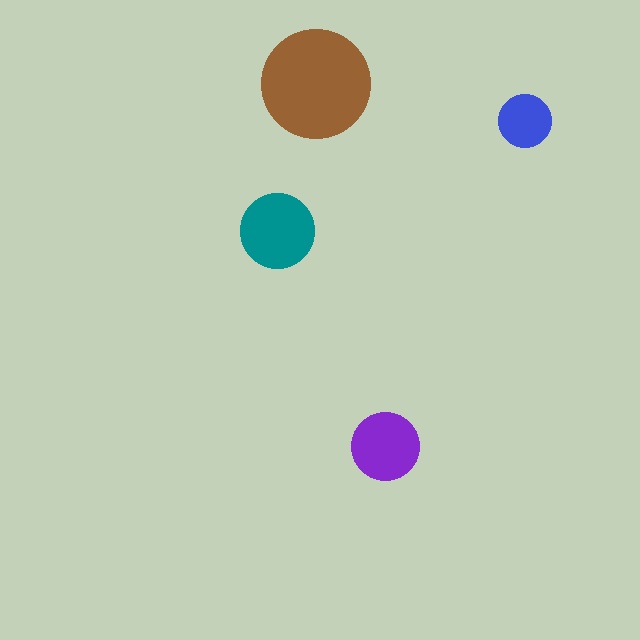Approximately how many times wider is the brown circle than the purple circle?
About 1.5 times wider.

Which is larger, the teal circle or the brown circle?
The brown one.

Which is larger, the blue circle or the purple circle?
The purple one.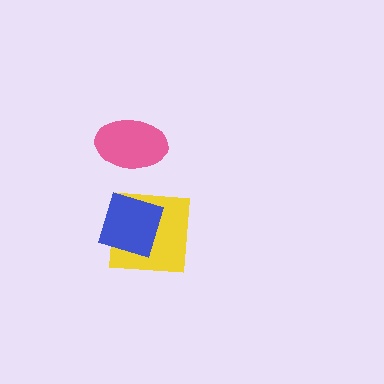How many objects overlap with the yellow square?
1 object overlaps with the yellow square.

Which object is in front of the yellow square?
The blue square is in front of the yellow square.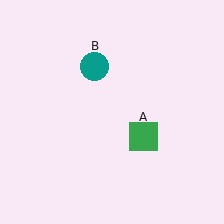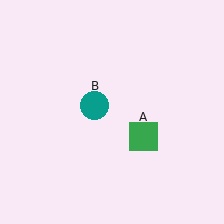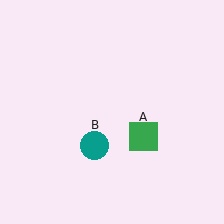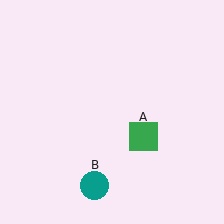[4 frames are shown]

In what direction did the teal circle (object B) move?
The teal circle (object B) moved down.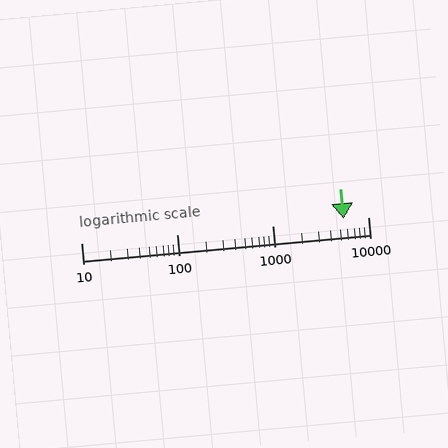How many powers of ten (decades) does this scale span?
The scale spans 3 decades, from 10 to 10000.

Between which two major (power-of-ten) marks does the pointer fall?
The pointer is between 1000 and 10000.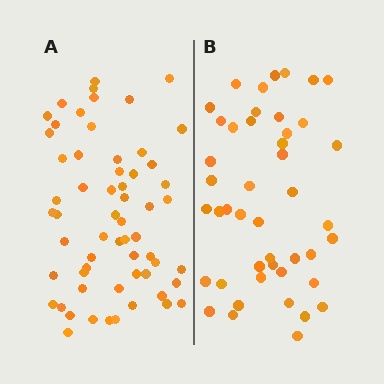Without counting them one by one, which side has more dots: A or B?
Region A (the left region) has more dots.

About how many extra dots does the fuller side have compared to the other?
Region A has approximately 15 more dots than region B.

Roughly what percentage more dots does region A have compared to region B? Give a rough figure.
About 35% more.